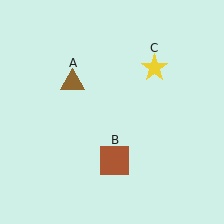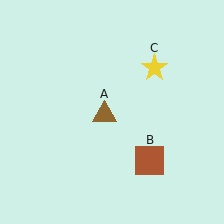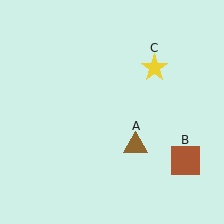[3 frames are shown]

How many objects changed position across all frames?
2 objects changed position: brown triangle (object A), brown square (object B).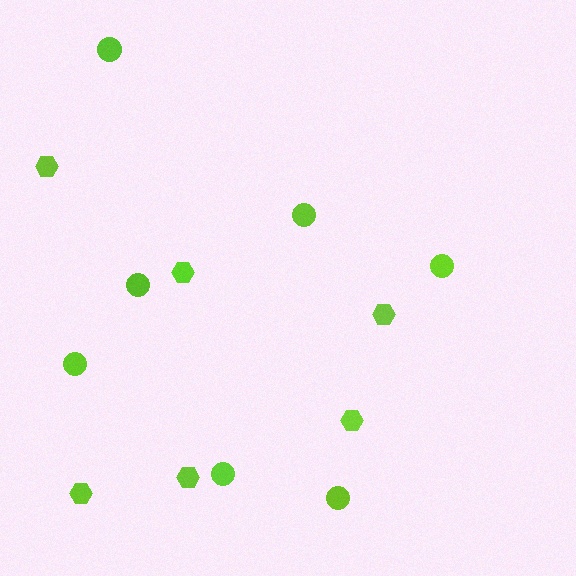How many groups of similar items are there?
There are 2 groups: one group of hexagons (6) and one group of circles (7).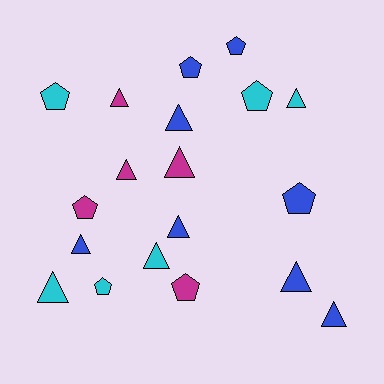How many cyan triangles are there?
There are 3 cyan triangles.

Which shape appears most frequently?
Triangle, with 11 objects.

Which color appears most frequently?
Blue, with 8 objects.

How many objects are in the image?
There are 19 objects.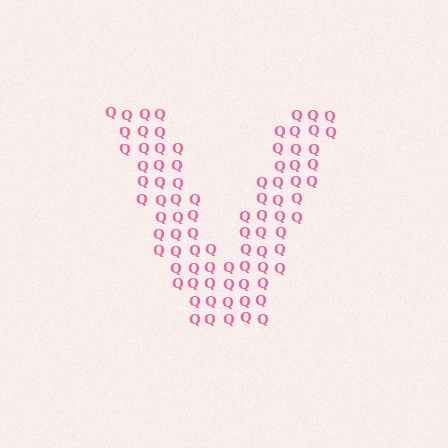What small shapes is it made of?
It is made of small letter Q's.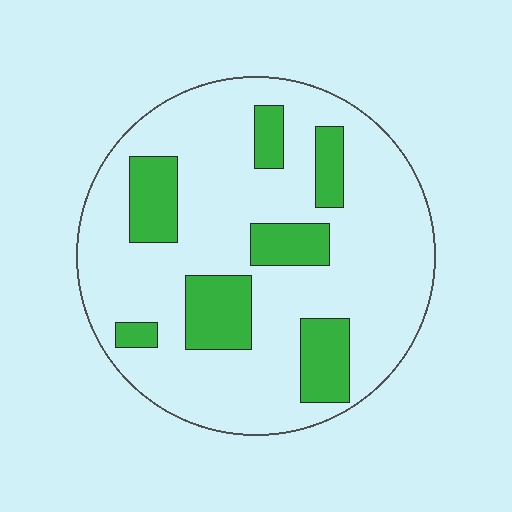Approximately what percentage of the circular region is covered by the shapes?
Approximately 20%.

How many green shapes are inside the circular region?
7.